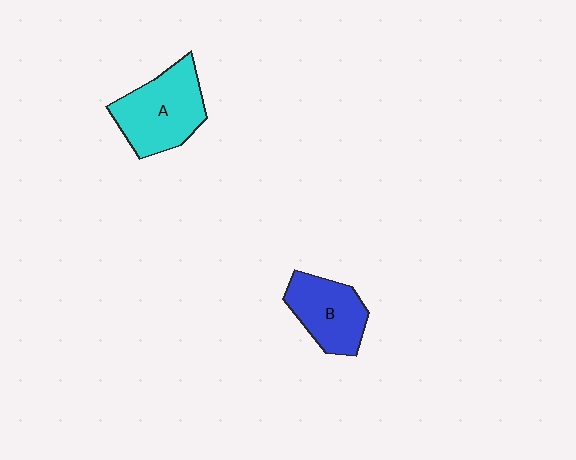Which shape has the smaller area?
Shape B (blue).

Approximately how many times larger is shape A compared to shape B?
Approximately 1.3 times.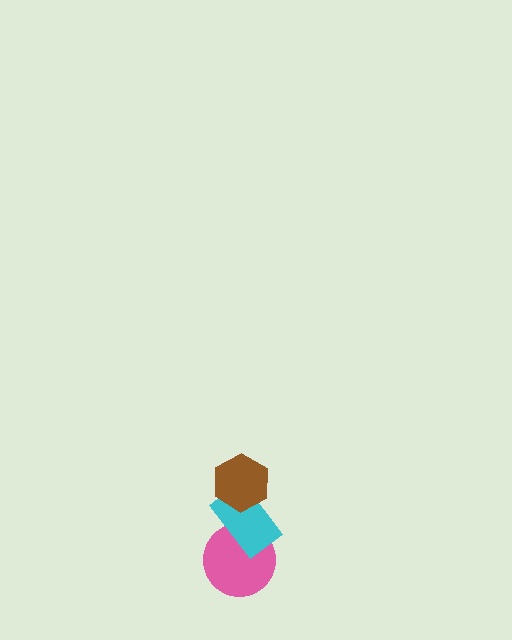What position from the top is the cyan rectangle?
The cyan rectangle is 2nd from the top.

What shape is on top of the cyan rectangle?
The brown hexagon is on top of the cyan rectangle.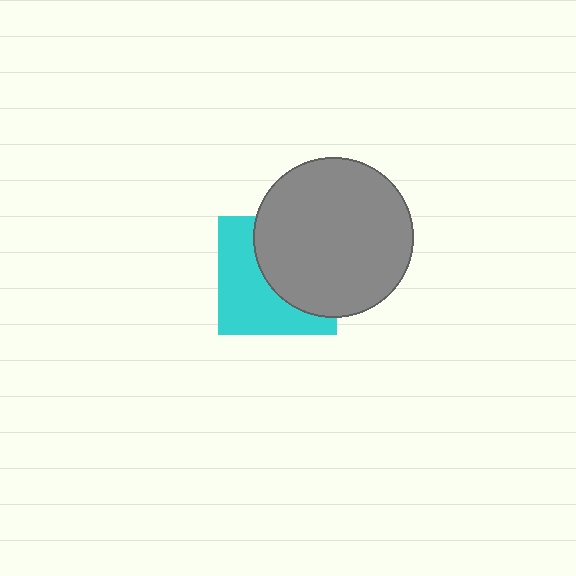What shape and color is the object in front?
The object in front is a gray circle.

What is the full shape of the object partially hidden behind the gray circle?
The partially hidden object is a cyan square.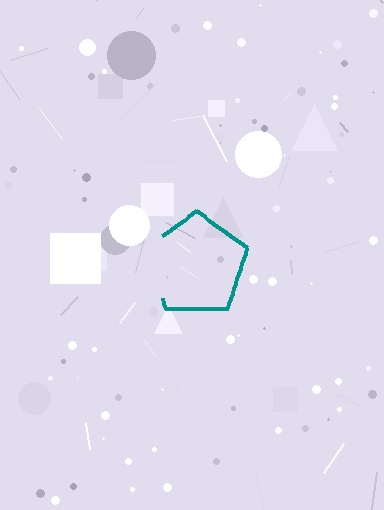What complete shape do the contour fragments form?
The contour fragments form a pentagon.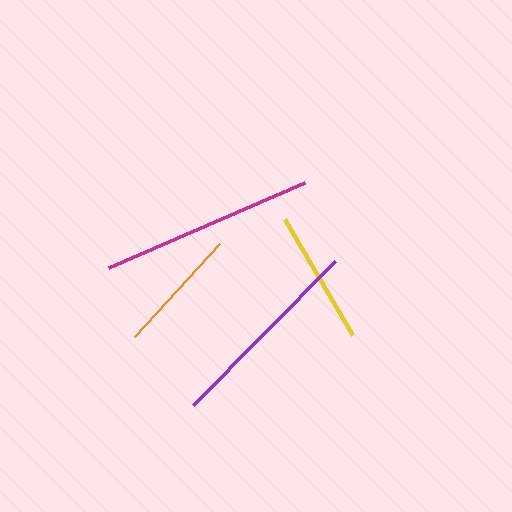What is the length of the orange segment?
The orange segment is approximately 126 pixels long.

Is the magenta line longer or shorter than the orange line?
The magenta line is longer than the orange line.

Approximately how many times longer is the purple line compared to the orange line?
The purple line is approximately 1.6 times the length of the orange line.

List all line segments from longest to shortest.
From longest to shortest: magenta, purple, yellow, orange.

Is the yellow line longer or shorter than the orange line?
The yellow line is longer than the orange line.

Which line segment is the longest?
The magenta line is the longest at approximately 213 pixels.